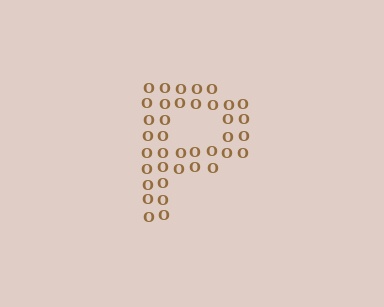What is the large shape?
The large shape is the letter P.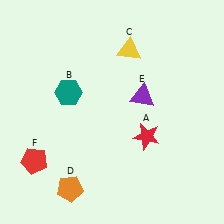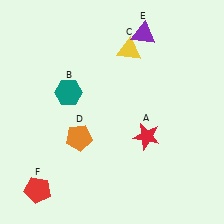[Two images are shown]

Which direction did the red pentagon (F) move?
The red pentagon (F) moved down.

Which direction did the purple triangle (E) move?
The purple triangle (E) moved up.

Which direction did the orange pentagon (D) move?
The orange pentagon (D) moved up.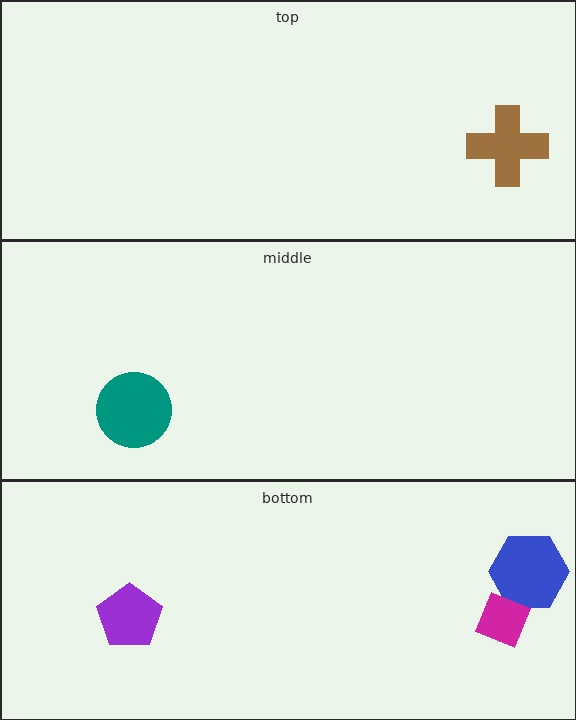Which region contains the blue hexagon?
The bottom region.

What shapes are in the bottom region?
The blue hexagon, the magenta diamond, the purple pentagon.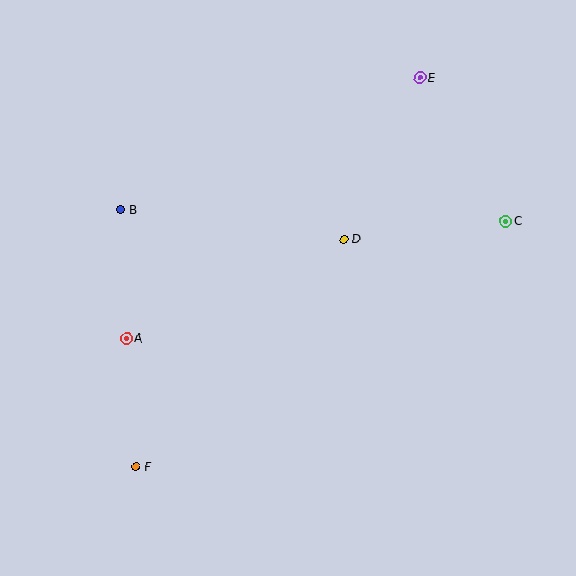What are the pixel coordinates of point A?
Point A is at (127, 338).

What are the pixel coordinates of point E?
Point E is at (420, 78).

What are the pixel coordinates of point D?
Point D is at (344, 239).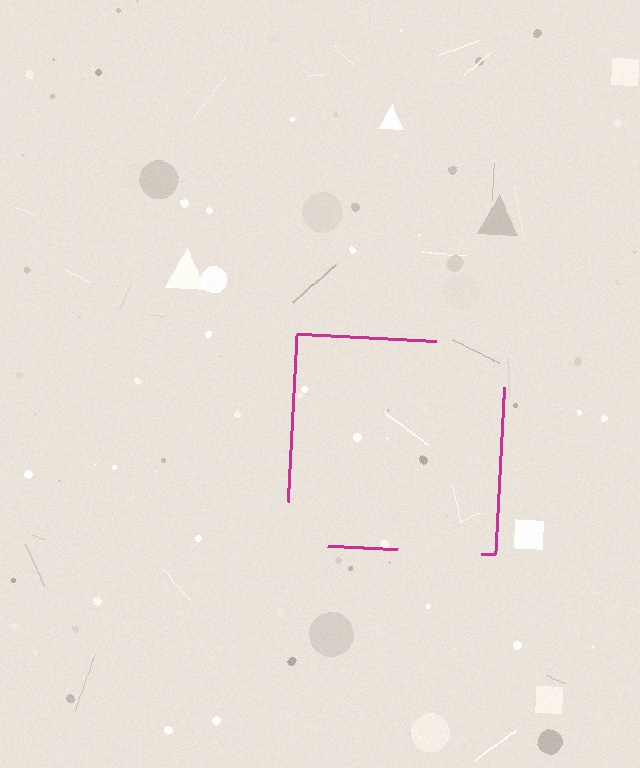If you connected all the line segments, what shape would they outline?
They would outline a square.